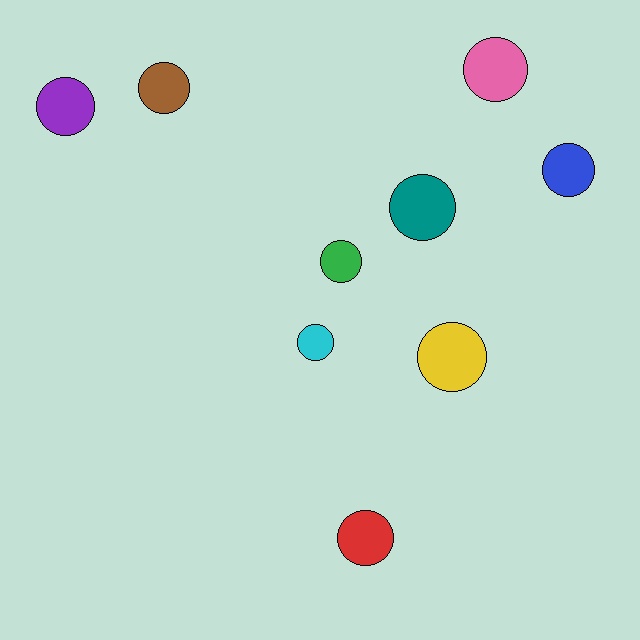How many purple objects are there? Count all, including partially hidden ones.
There is 1 purple object.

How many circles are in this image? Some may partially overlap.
There are 9 circles.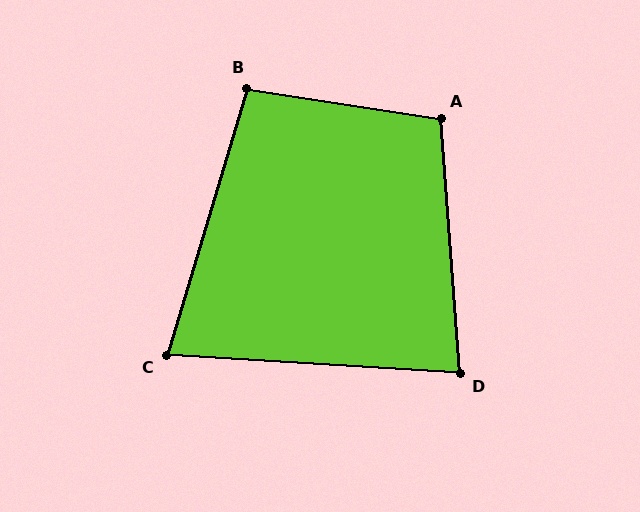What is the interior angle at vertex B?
Approximately 98 degrees (obtuse).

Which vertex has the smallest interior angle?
C, at approximately 77 degrees.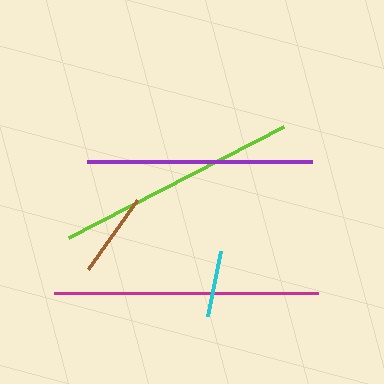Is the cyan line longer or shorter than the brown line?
The brown line is longer than the cyan line.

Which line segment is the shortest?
The cyan line is the shortest at approximately 66 pixels.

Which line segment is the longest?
The magenta line is the longest at approximately 264 pixels.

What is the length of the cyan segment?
The cyan segment is approximately 66 pixels long.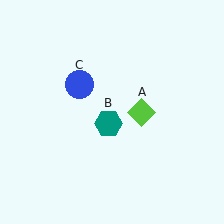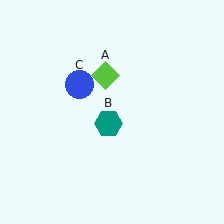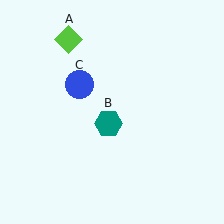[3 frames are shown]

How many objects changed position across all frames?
1 object changed position: lime diamond (object A).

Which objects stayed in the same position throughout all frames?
Teal hexagon (object B) and blue circle (object C) remained stationary.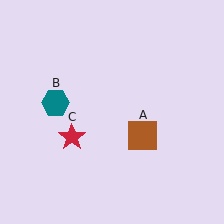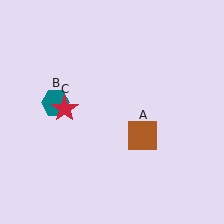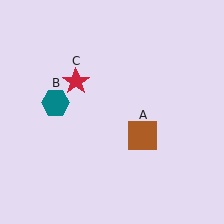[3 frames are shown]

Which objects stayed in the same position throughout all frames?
Brown square (object A) and teal hexagon (object B) remained stationary.